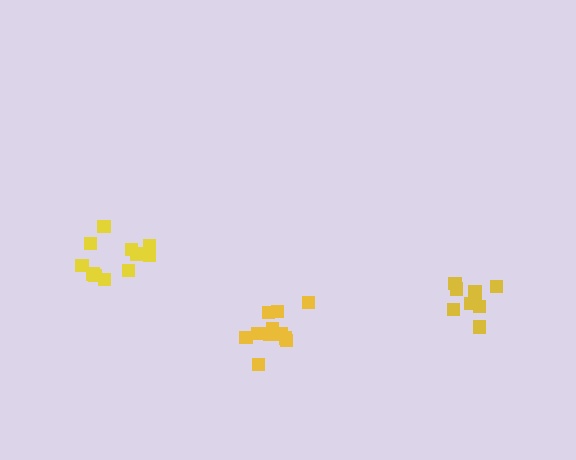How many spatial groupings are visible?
There are 3 spatial groupings.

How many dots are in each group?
Group 1: 10 dots, Group 2: 11 dots, Group 3: 11 dots (32 total).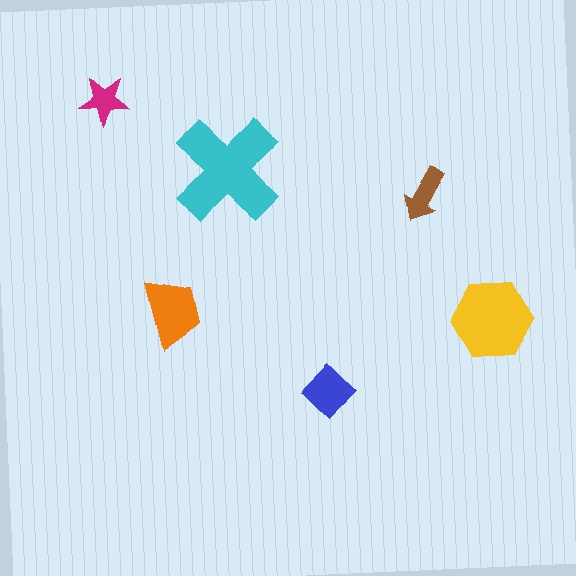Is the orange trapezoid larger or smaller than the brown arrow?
Larger.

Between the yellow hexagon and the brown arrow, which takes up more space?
The yellow hexagon.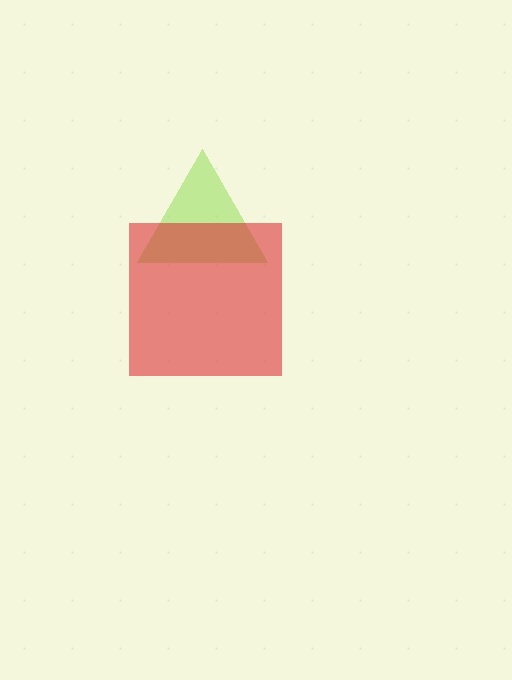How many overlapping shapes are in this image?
There are 2 overlapping shapes in the image.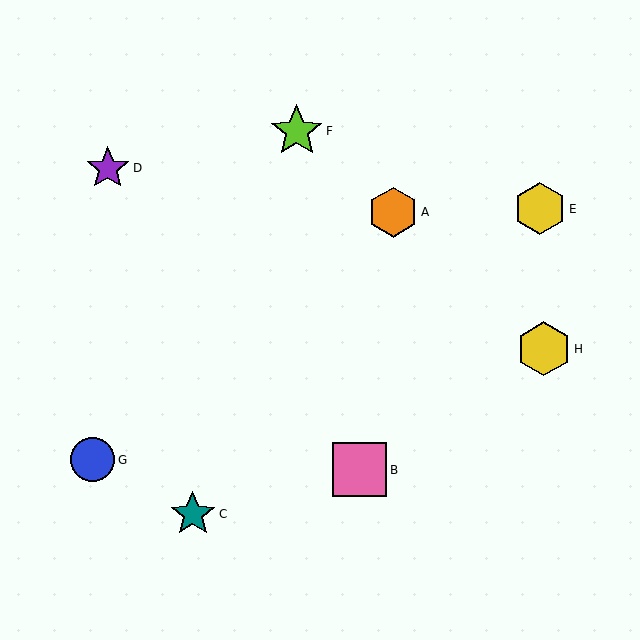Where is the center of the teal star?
The center of the teal star is at (193, 514).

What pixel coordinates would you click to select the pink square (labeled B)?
Click at (360, 470) to select the pink square B.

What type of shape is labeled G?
Shape G is a blue circle.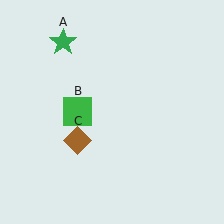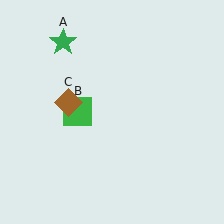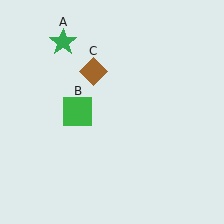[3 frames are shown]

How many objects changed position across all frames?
1 object changed position: brown diamond (object C).